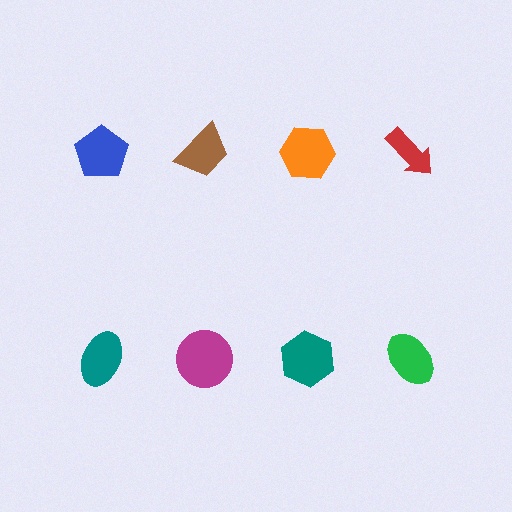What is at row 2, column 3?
A teal hexagon.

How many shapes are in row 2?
4 shapes.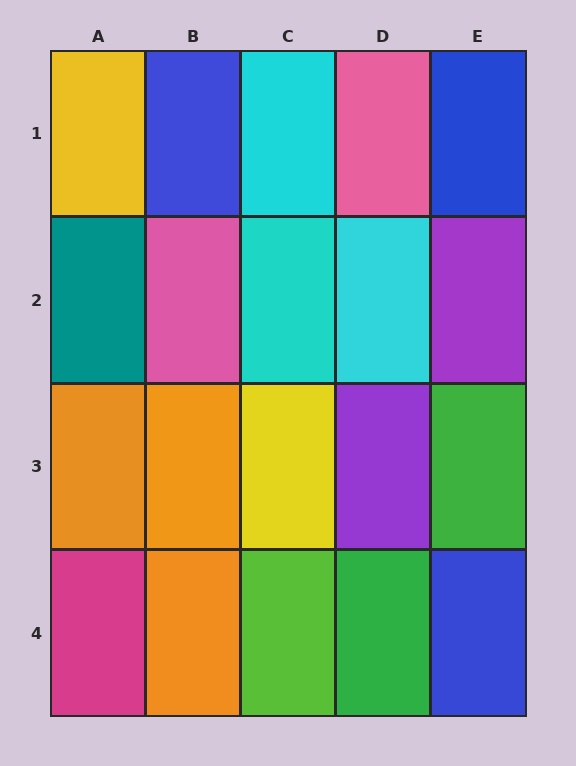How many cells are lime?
1 cell is lime.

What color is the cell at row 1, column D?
Pink.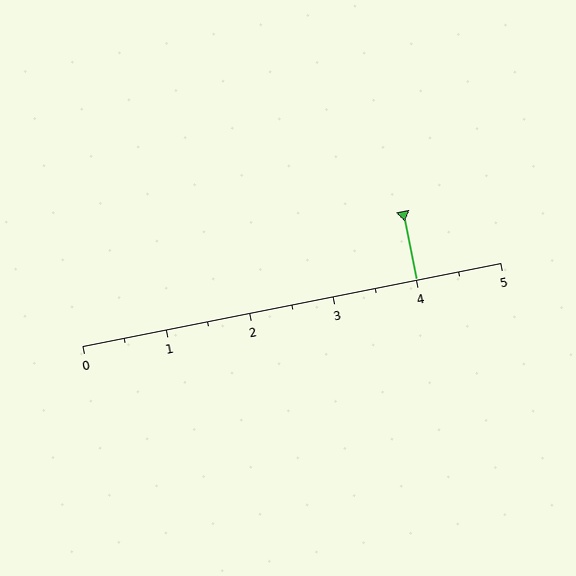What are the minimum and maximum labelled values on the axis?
The axis runs from 0 to 5.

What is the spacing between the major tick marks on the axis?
The major ticks are spaced 1 apart.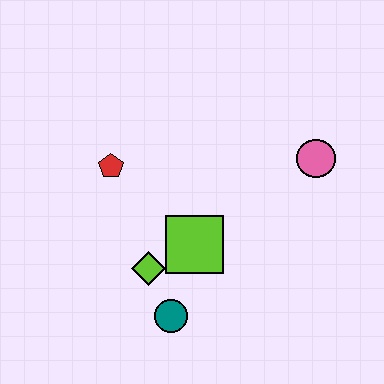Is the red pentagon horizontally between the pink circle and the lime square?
No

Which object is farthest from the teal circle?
The pink circle is farthest from the teal circle.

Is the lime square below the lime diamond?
No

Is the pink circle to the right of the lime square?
Yes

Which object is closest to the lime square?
The lime diamond is closest to the lime square.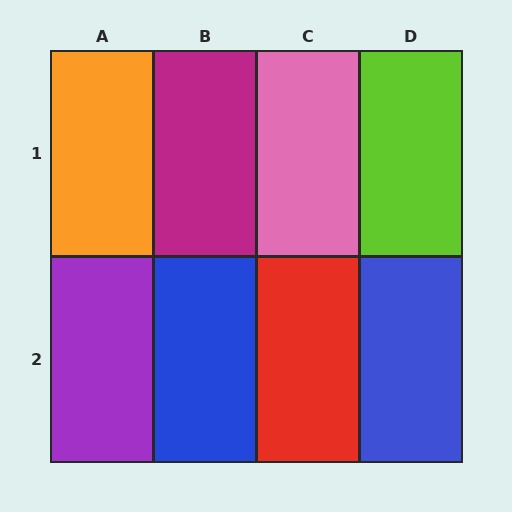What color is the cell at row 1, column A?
Orange.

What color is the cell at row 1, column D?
Lime.